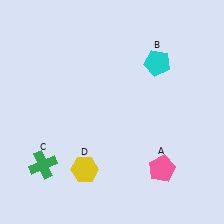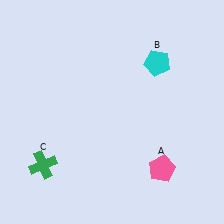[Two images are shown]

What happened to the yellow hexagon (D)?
The yellow hexagon (D) was removed in Image 2. It was in the bottom-left area of Image 1.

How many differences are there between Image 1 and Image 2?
There is 1 difference between the two images.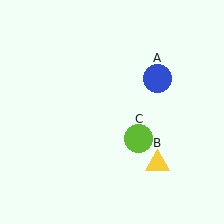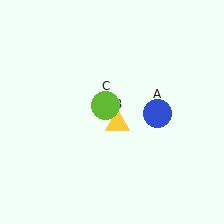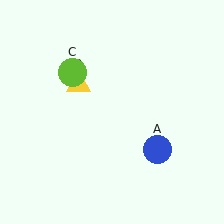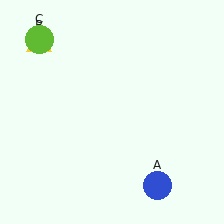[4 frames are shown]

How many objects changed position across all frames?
3 objects changed position: blue circle (object A), yellow triangle (object B), lime circle (object C).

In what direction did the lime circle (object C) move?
The lime circle (object C) moved up and to the left.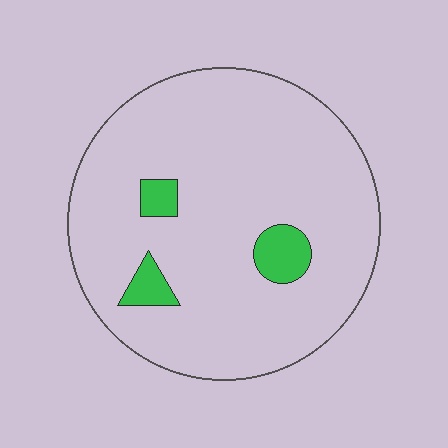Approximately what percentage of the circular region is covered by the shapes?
Approximately 10%.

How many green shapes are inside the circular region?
3.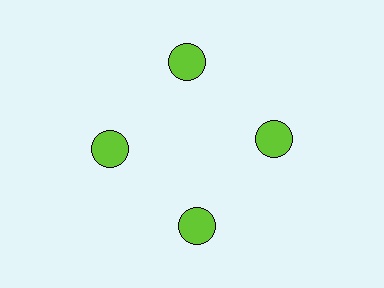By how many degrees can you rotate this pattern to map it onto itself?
The pattern maps onto itself every 90 degrees of rotation.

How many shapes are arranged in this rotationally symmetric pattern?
There are 4 shapes, arranged in 4 groups of 1.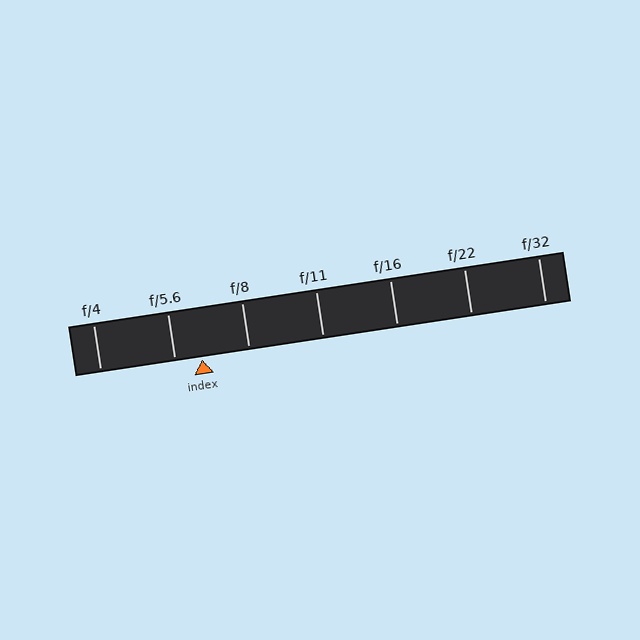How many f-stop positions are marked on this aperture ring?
There are 7 f-stop positions marked.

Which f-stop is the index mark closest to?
The index mark is closest to f/5.6.